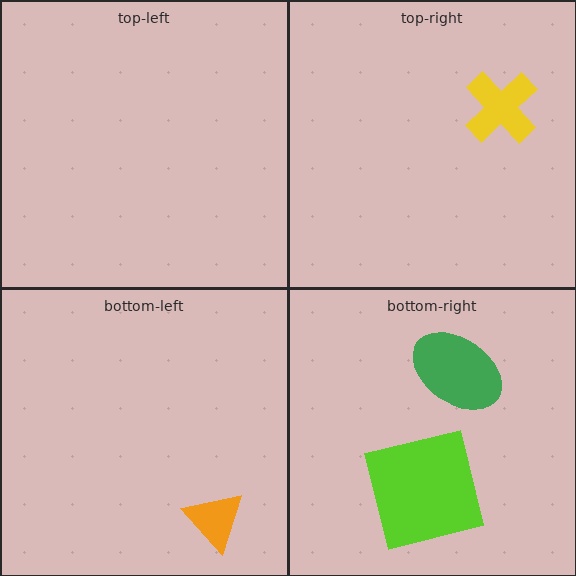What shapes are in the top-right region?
The yellow cross.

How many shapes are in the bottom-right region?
2.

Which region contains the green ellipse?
The bottom-right region.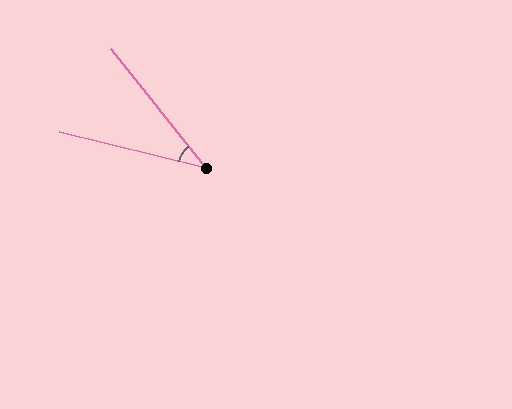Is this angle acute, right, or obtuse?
It is acute.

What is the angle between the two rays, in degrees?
Approximately 38 degrees.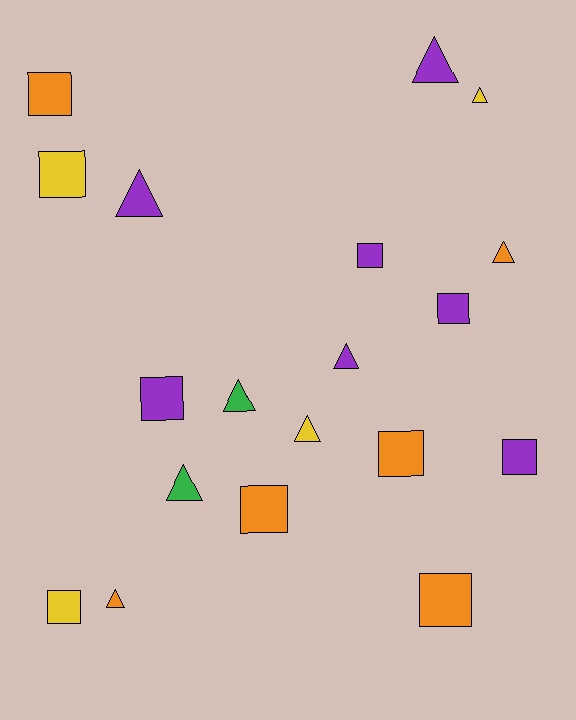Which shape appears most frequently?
Square, with 10 objects.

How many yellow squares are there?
There are 2 yellow squares.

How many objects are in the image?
There are 19 objects.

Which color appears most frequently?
Purple, with 7 objects.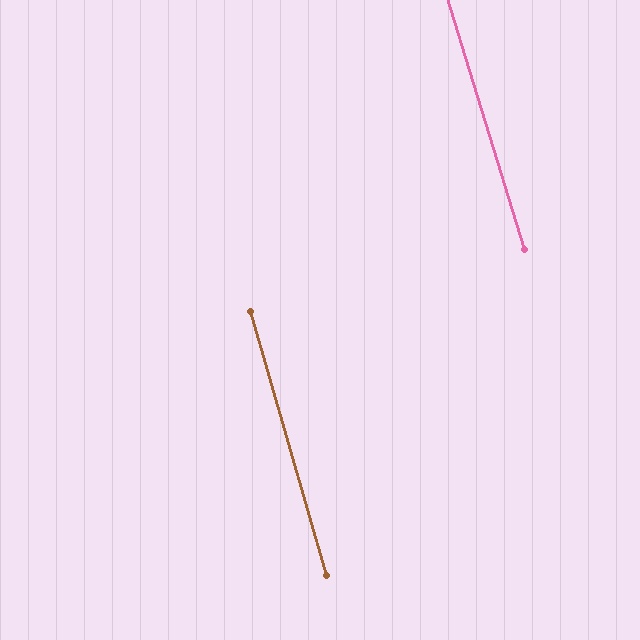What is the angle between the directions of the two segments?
Approximately 1 degree.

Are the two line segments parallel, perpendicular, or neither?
Parallel — their directions differ by only 1.0°.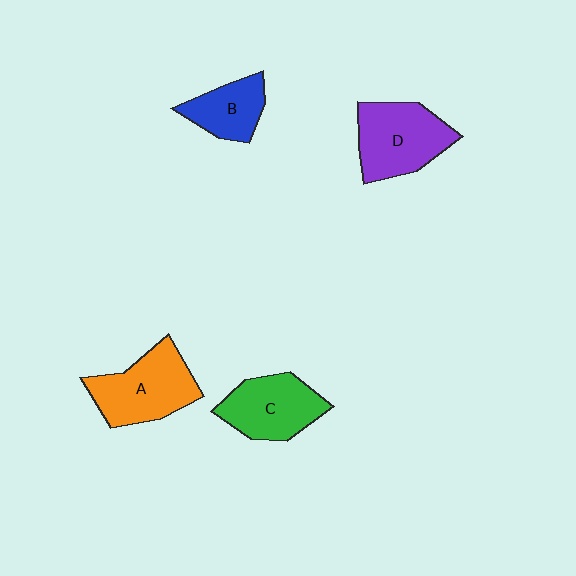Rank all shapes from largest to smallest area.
From largest to smallest: A (orange), D (purple), C (green), B (blue).